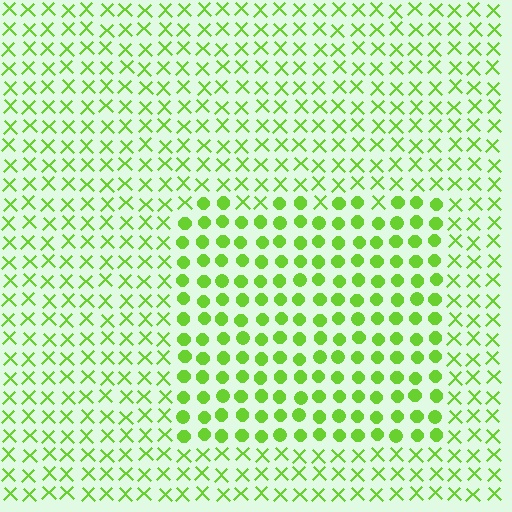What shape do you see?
I see a rectangle.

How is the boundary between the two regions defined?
The boundary is defined by a change in element shape: circles inside vs. X marks outside. All elements share the same color and spacing.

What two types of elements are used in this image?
The image uses circles inside the rectangle region and X marks outside it.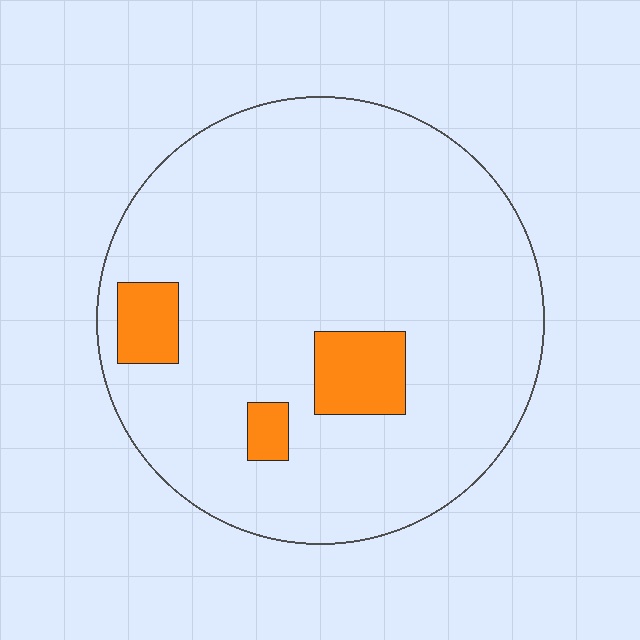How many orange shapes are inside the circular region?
3.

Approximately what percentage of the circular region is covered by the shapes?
Approximately 10%.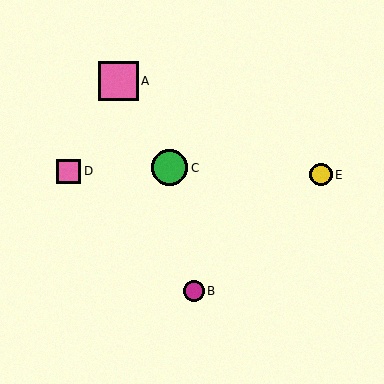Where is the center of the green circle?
The center of the green circle is at (170, 168).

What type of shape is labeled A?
Shape A is a pink square.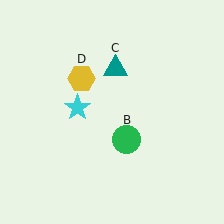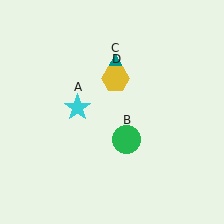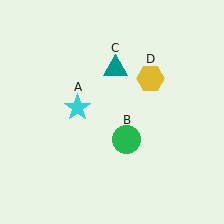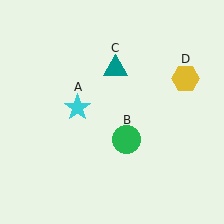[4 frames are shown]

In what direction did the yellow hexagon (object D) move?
The yellow hexagon (object D) moved right.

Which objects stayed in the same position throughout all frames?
Cyan star (object A) and green circle (object B) and teal triangle (object C) remained stationary.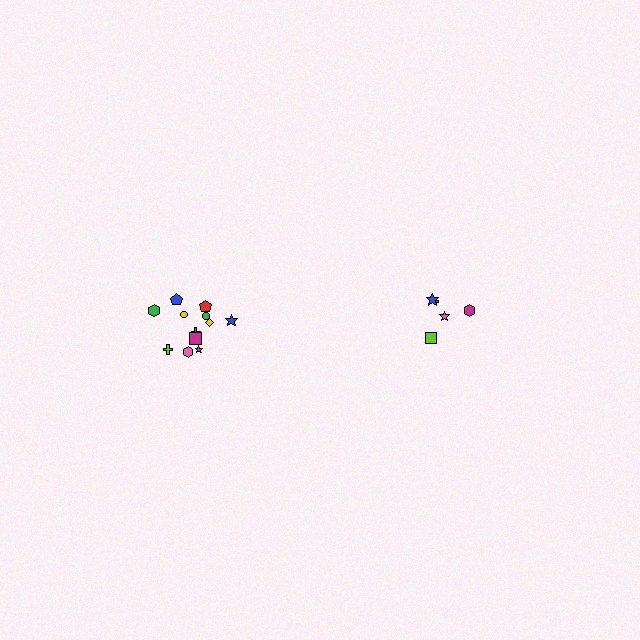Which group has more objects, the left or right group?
The left group.